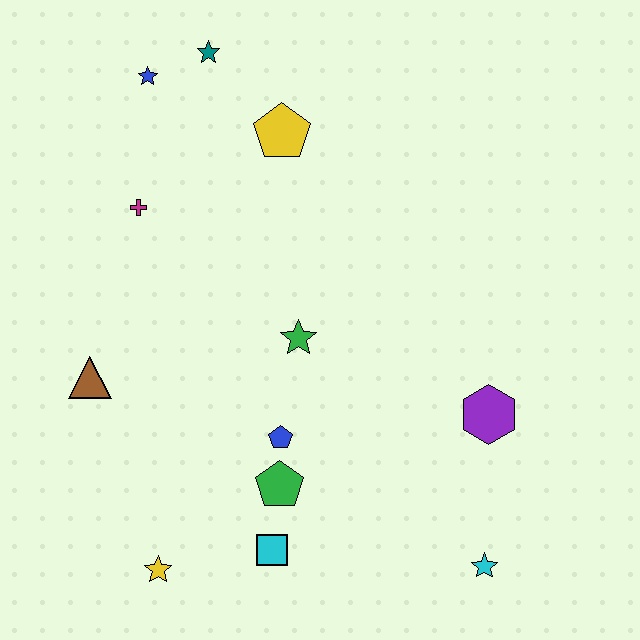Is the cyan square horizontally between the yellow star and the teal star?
No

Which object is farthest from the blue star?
The cyan star is farthest from the blue star.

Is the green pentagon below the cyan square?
No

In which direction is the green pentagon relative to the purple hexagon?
The green pentagon is to the left of the purple hexagon.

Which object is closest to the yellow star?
The cyan square is closest to the yellow star.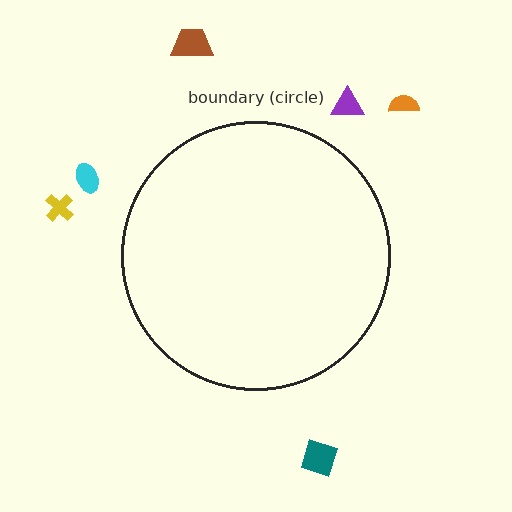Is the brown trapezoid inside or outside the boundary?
Outside.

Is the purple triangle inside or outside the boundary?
Outside.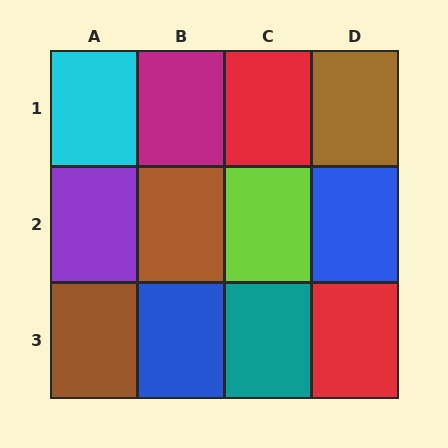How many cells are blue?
2 cells are blue.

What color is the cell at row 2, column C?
Lime.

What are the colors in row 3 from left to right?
Brown, blue, teal, red.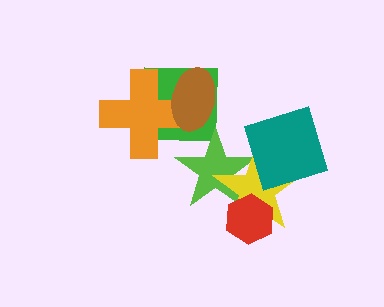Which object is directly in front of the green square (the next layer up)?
The orange cross is directly in front of the green square.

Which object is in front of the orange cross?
The brown ellipse is in front of the orange cross.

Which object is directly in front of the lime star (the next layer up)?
The yellow star is directly in front of the lime star.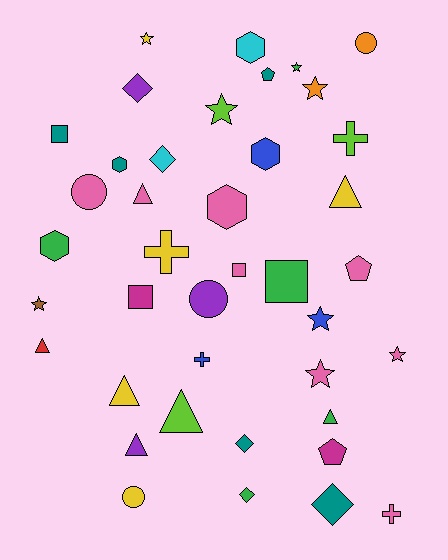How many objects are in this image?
There are 40 objects.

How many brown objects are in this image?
There is 1 brown object.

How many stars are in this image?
There are 8 stars.